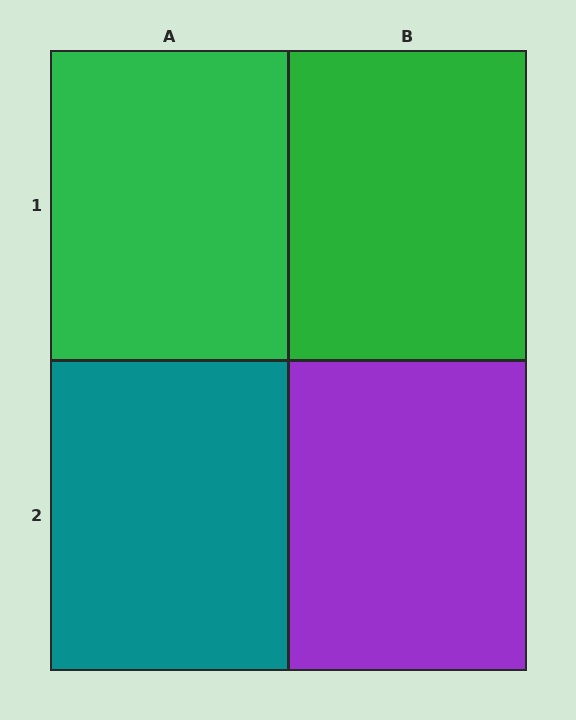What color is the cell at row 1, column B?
Green.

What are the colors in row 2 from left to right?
Teal, purple.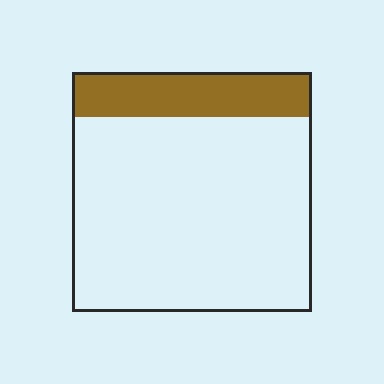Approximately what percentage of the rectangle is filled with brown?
Approximately 20%.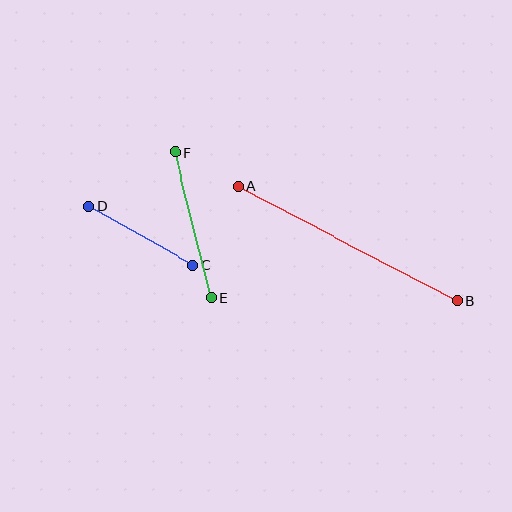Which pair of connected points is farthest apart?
Points A and B are farthest apart.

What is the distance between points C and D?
The distance is approximately 119 pixels.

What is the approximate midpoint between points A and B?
The midpoint is at approximately (348, 244) pixels.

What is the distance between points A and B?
The distance is approximately 247 pixels.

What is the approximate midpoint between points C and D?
The midpoint is at approximately (141, 236) pixels.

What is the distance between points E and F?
The distance is approximately 149 pixels.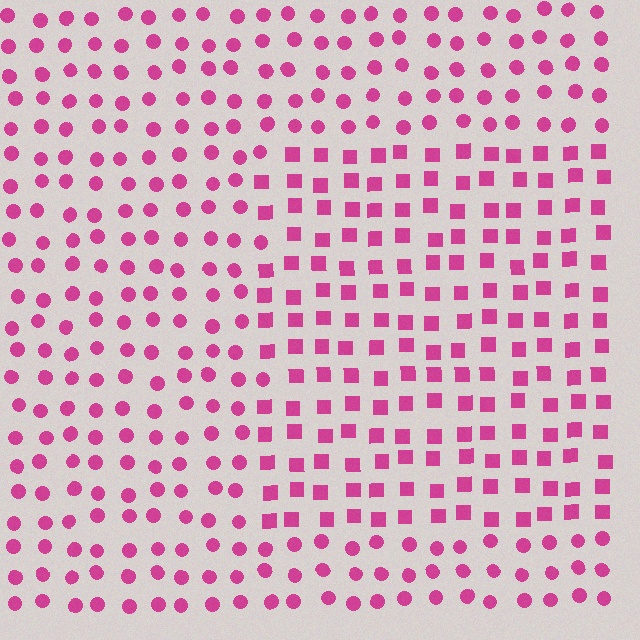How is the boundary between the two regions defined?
The boundary is defined by a change in element shape: squares inside vs. circles outside. All elements share the same color and spacing.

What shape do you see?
I see a rectangle.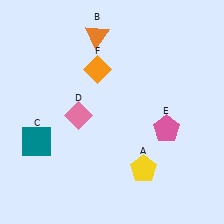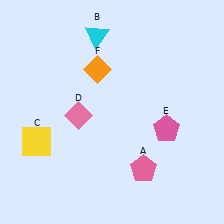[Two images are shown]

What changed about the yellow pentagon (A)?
In Image 1, A is yellow. In Image 2, it changed to pink.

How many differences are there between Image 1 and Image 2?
There are 3 differences between the two images.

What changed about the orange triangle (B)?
In Image 1, B is orange. In Image 2, it changed to cyan.